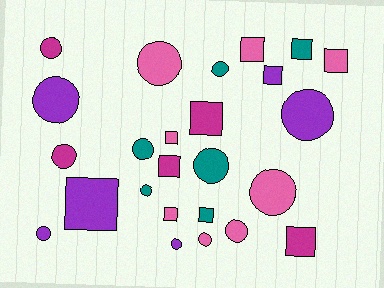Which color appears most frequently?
Pink, with 8 objects.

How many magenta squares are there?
There are 3 magenta squares.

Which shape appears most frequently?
Circle, with 14 objects.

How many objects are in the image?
There are 25 objects.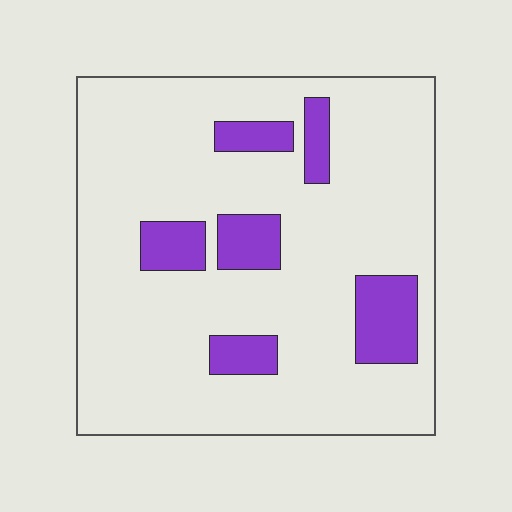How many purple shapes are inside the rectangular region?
6.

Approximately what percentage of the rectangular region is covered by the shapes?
Approximately 15%.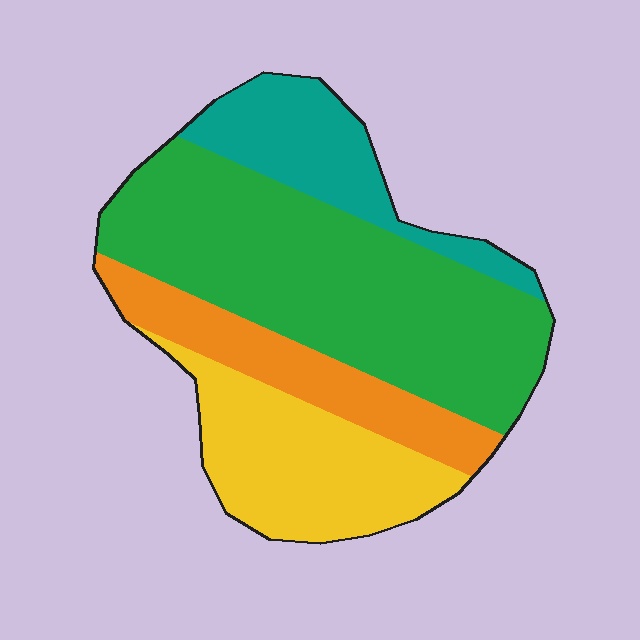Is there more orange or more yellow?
Yellow.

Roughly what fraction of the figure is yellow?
Yellow takes up less than a quarter of the figure.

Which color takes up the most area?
Green, at roughly 45%.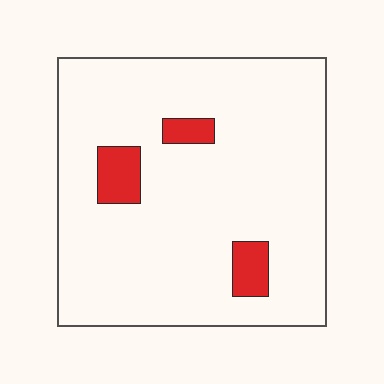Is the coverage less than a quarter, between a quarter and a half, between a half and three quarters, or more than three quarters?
Less than a quarter.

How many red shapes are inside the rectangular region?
3.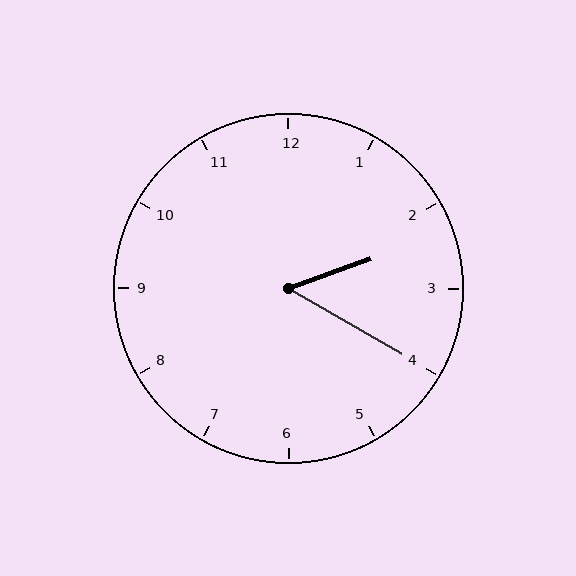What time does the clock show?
2:20.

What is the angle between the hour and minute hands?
Approximately 50 degrees.